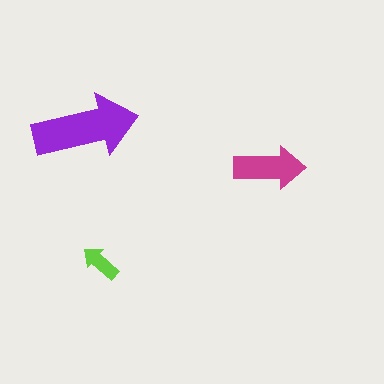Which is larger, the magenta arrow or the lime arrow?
The magenta one.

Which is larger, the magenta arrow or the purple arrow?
The purple one.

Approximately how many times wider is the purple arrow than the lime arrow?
About 2.5 times wider.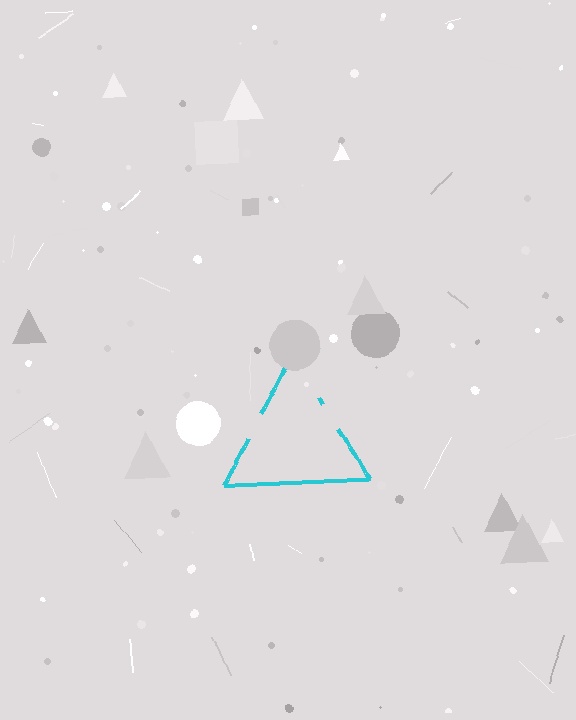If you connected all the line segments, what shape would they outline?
They would outline a triangle.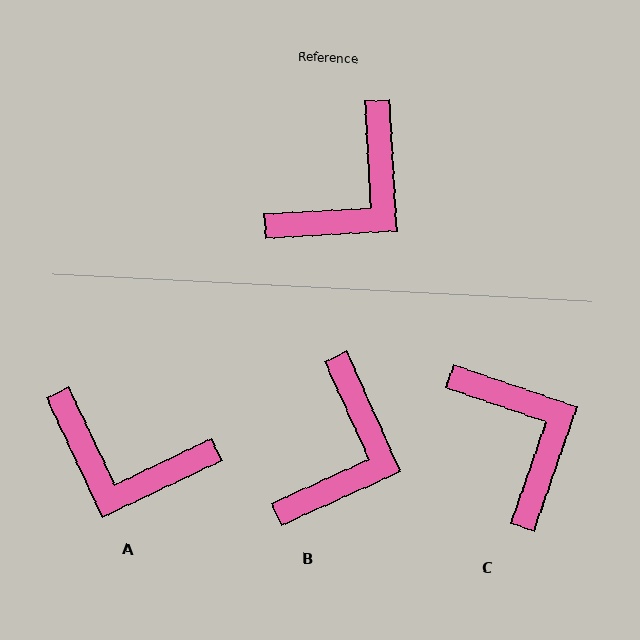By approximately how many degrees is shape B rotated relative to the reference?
Approximately 21 degrees counter-clockwise.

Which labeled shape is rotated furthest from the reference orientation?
A, about 68 degrees away.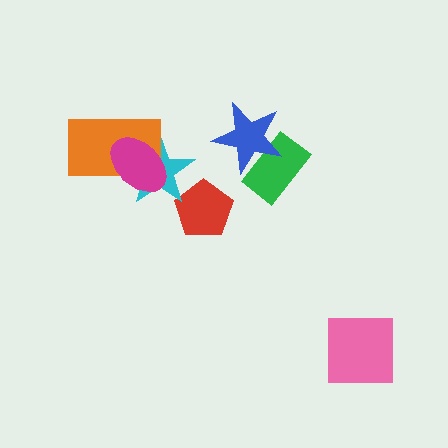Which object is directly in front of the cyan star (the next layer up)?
The orange rectangle is directly in front of the cyan star.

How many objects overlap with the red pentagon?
1 object overlaps with the red pentagon.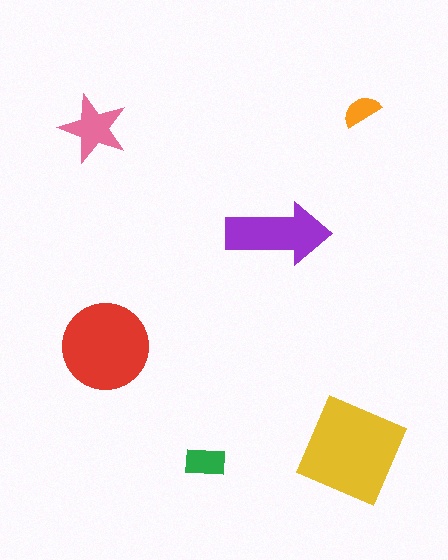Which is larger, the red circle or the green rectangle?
The red circle.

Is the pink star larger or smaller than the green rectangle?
Larger.